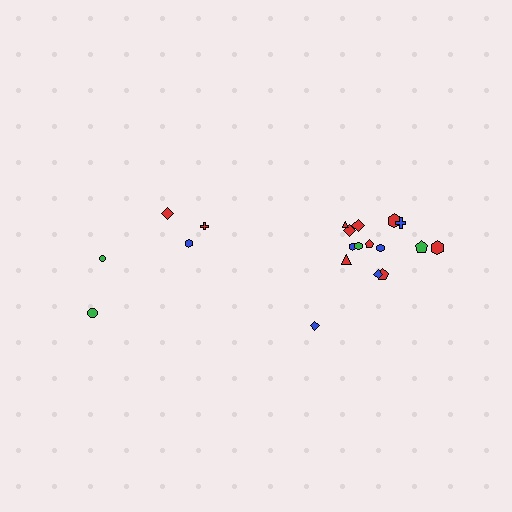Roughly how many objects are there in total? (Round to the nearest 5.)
Roughly 20 objects in total.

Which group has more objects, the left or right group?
The right group.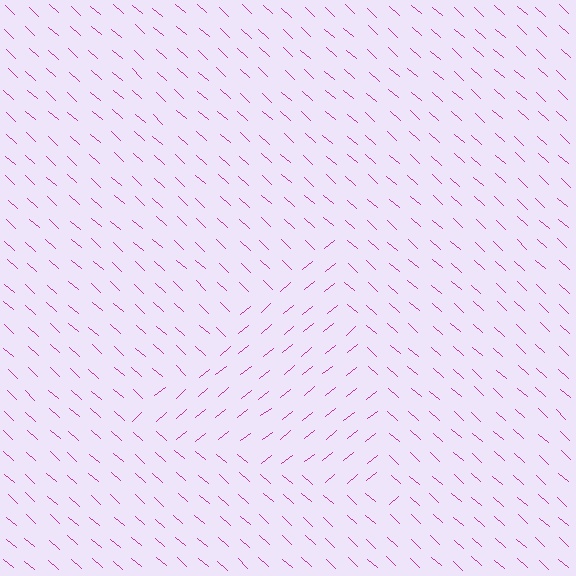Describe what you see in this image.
The image is filled with small magenta line segments. A triangle region in the image has lines oriented differently from the surrounding lines, creating a visible texture boundary.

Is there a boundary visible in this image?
Yes, there is a texture boundary formed by a change in line orientation.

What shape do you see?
I see a triangle.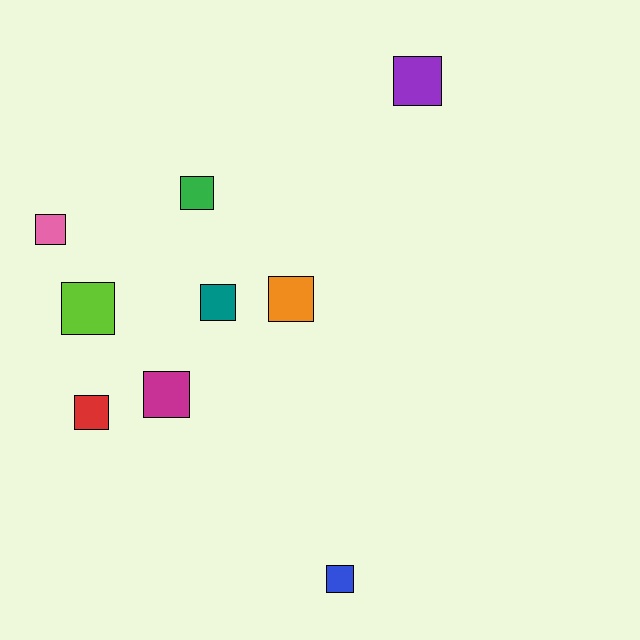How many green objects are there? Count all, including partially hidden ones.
There is 1 green object.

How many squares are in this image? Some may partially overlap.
There are 9 squares.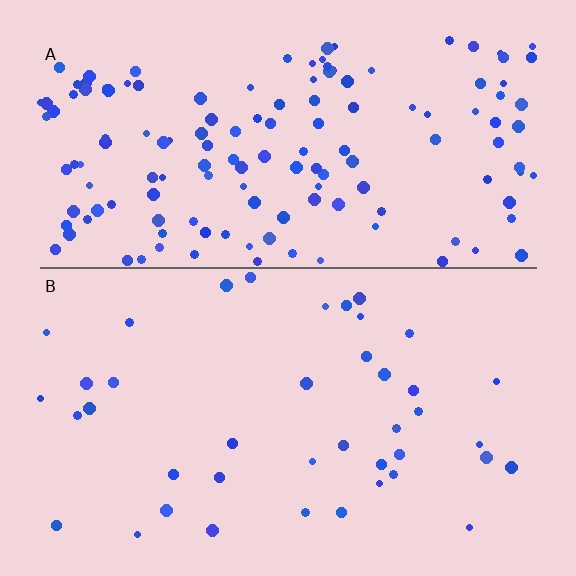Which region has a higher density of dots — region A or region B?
A (the top).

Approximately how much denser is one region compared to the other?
Approximately 3.5× — region A over region B.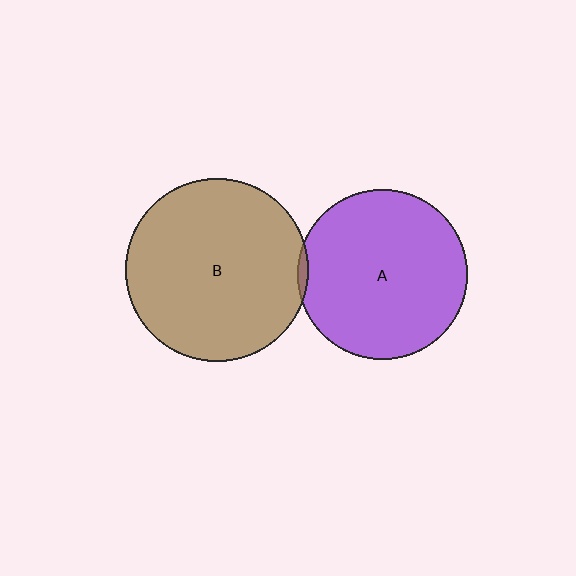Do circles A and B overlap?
Yes.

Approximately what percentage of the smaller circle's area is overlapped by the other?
Approximately 5%.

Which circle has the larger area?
Circle B (brown).